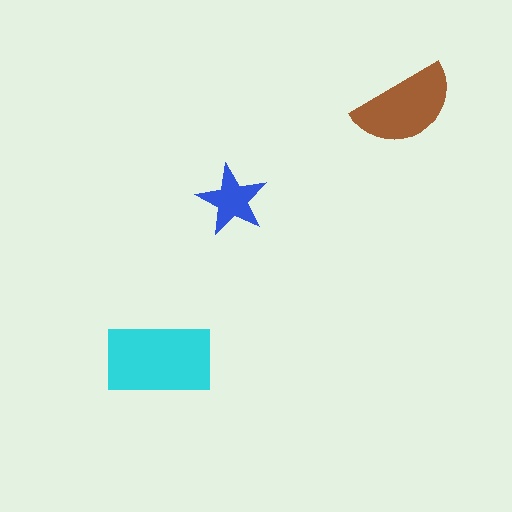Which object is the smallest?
The blue star.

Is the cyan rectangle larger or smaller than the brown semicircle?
Larger.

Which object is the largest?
The cyan rectangle.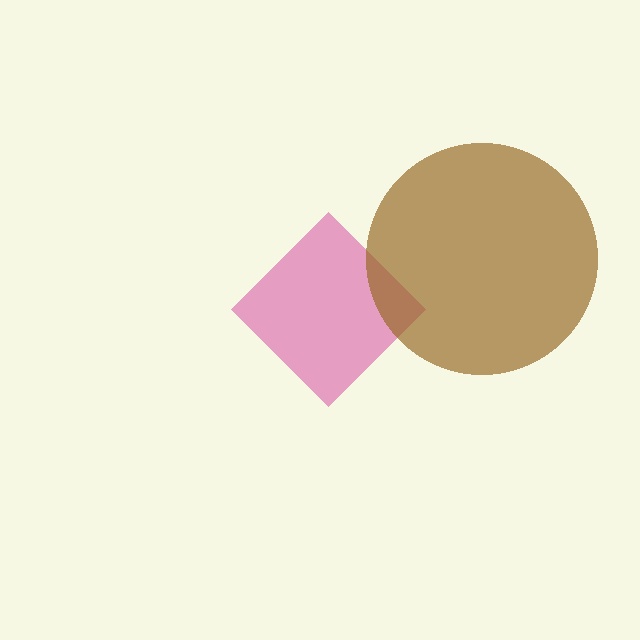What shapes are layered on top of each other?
The layered shapes are: a magenta diamond, a brown circle.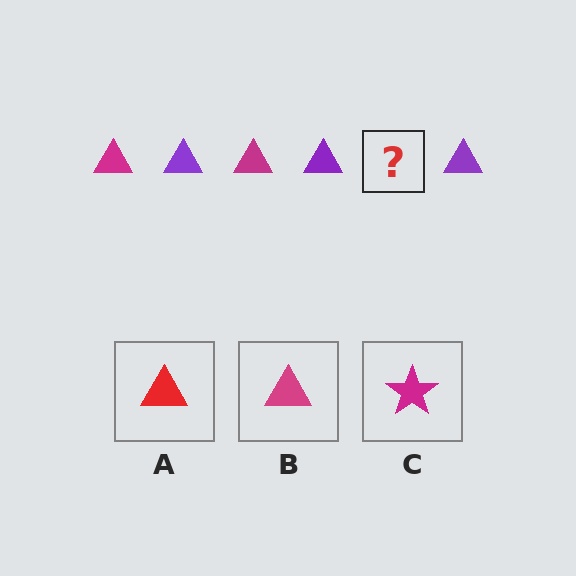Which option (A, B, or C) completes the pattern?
B.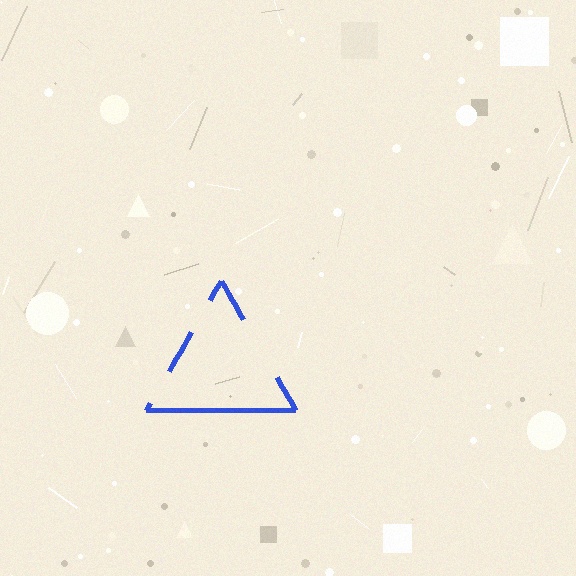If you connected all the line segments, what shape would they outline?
They would outline a triangle.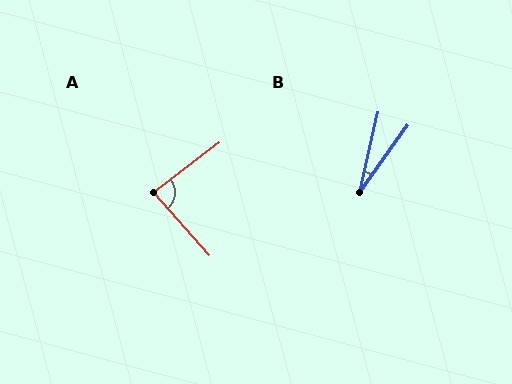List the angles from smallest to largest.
B (23°), A (86°).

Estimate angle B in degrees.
Approximately 23 degrees.